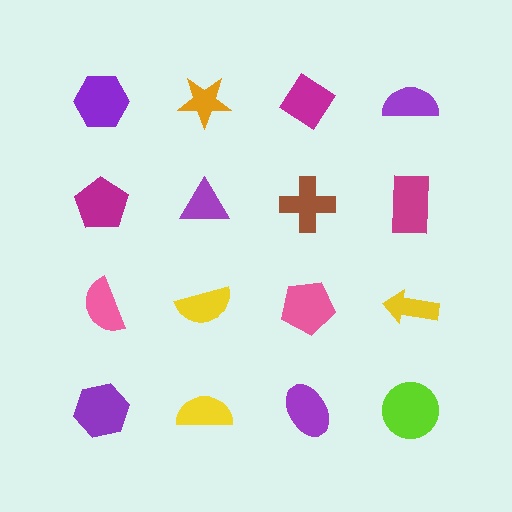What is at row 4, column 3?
A purple ellipse.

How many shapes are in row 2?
4 shapes.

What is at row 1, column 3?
A magenta diamond.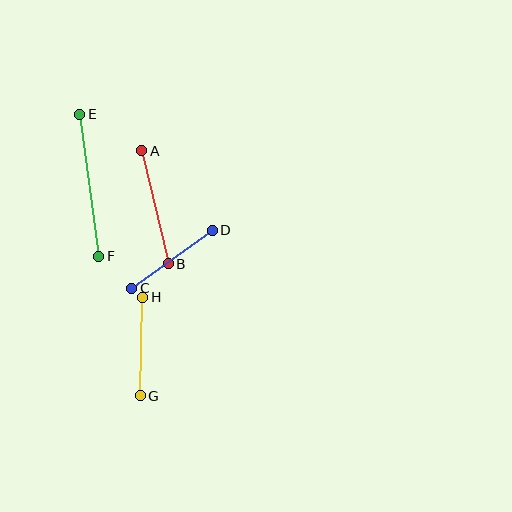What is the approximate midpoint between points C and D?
The midpoint is at approximately (172, 259) pixels.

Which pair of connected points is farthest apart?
Points E and F are farthest apart.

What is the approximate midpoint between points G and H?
The midpoint is at approximately (141, 346) pixels.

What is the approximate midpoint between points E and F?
The midpoint is at approximately (89, 185) pixels.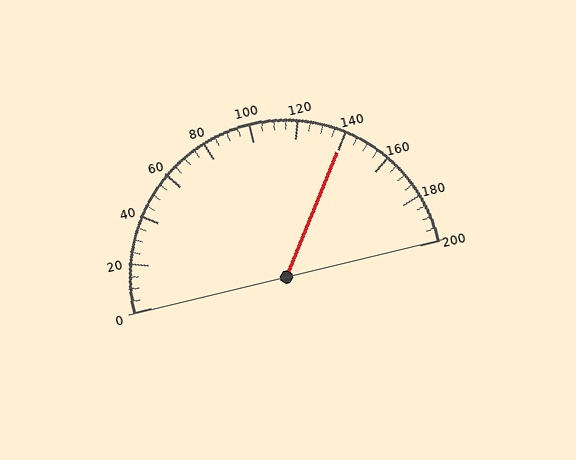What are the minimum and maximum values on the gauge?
The gauge ranges from 0 to 200.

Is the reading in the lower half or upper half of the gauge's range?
The reading is in the upper half of the range (0 to 200).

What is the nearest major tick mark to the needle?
The nearest major tick mark is 140.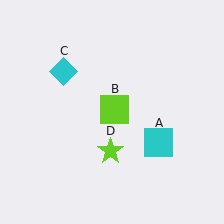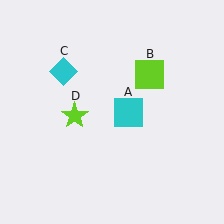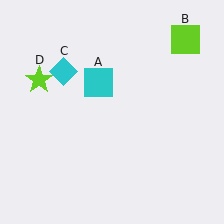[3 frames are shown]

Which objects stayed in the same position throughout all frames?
Cyan diamond (object C) remained stationary.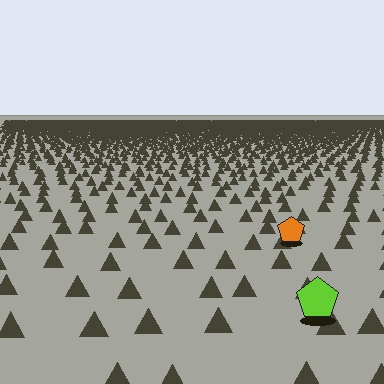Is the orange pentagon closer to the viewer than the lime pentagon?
No. The lime pentagon is closer — you can tell from the texture gradient: the ground texture is coarser near it.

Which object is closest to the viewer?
The lime pentagon is closest. The texture marks near it are larger and more spread out.